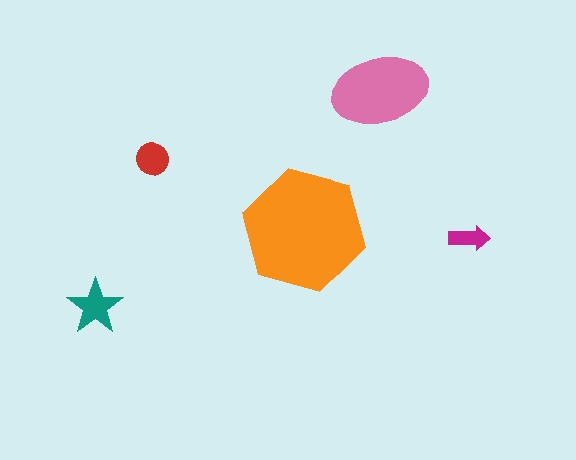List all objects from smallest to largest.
The magenta arrow, the red circle, the teal star, the pink ellipse, the orange hexagon.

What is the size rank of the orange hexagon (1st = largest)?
1st.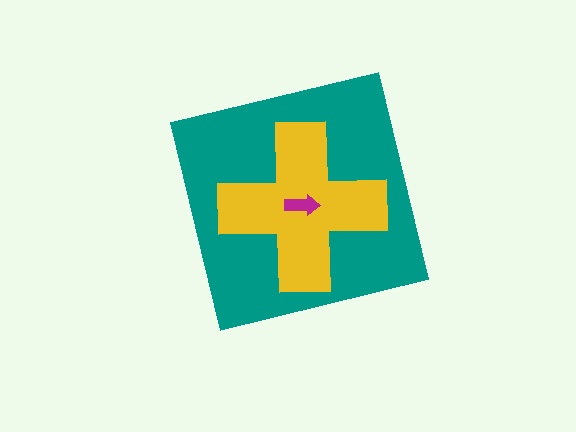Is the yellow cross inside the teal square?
Yes.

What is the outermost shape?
The teal square.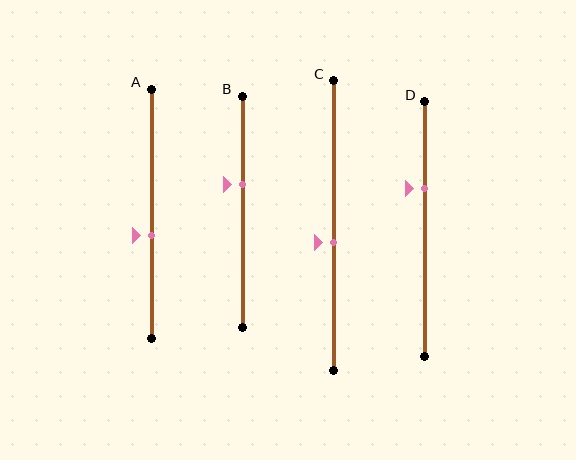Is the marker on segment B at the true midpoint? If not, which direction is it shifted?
No, the marker on segment B is shifted upward by about 12% of the segment length.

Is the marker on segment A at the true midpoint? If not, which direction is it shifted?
No, the marker on segment A is shifted downward by about 9% of the segment length.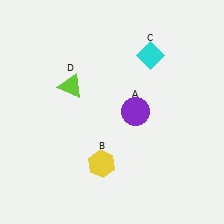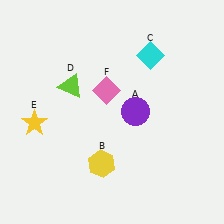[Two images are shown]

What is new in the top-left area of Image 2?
A pink diamond (F) was added in the top-left area of Image 2.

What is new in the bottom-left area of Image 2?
A yellow star (E) was added in the bottom-left area of Image 2.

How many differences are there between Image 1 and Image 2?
There are 2 differences between the two images.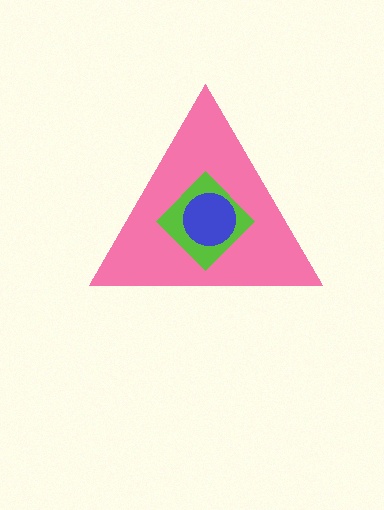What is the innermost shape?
The blue circle.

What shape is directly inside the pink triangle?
The lime diamond.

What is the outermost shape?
The pink triangle.